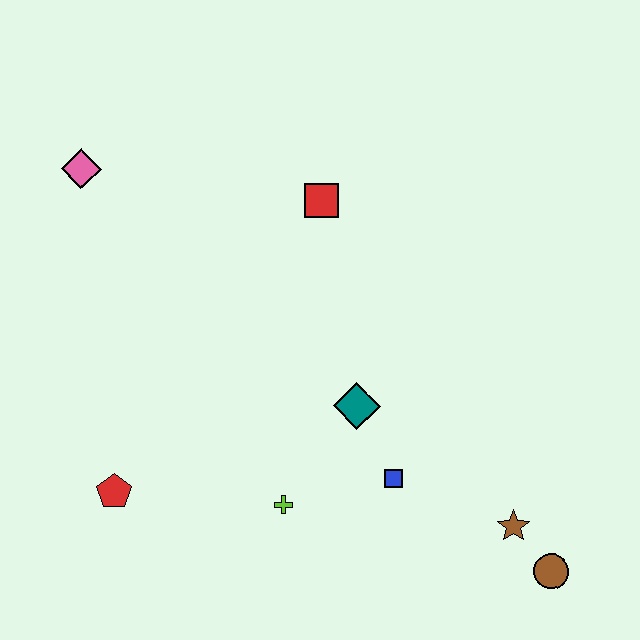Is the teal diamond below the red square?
Yes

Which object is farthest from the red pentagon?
The brown circle is farthest from the red pentagon.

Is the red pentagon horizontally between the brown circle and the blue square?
No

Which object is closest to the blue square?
The teal diamond is closest to the blue square.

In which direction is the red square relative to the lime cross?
The red square is above the lime cross.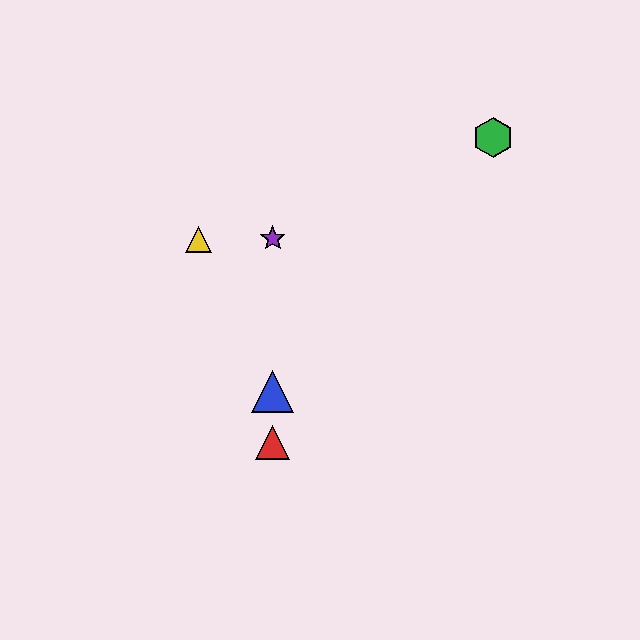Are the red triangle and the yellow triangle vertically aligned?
No, the red triangle is at x≈273 and the yellow triangle is at x≈198.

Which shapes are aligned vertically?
The red triangle, the blue triangle, the purple star are aligned vertically.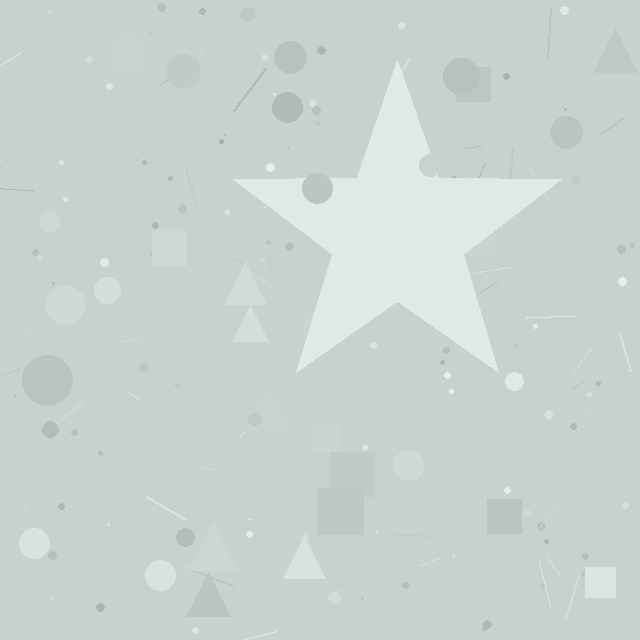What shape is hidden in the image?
A star is hidden in the image.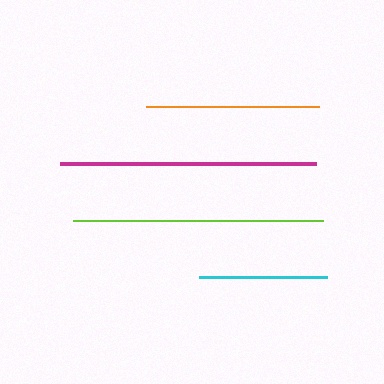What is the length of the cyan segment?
The cyan segment is approximately 128 pixels long.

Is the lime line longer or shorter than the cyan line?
The lime line is longer than the cyan line.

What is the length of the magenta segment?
The magenta segment is approximately 257 pixels long.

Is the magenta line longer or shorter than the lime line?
The magenta line is longer than the lime line.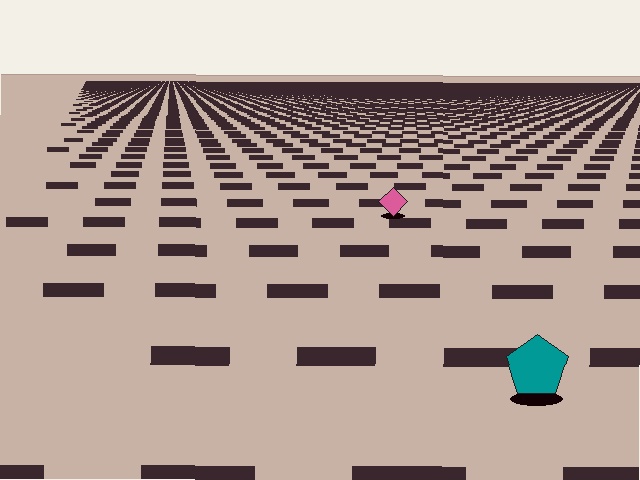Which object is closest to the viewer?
The teal pentagon is closest. The texture marks near it are larger and more spread out.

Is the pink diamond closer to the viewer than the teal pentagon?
No. The teal pentagon is closer — you can tell from the texture gradient: the ground texture is coarser near it.